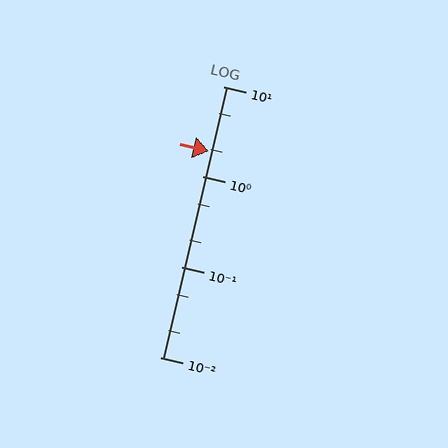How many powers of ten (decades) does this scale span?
The scale spans 3 decades, from 0.01 to 10.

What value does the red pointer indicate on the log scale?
The pointer indicates approximately 1.9.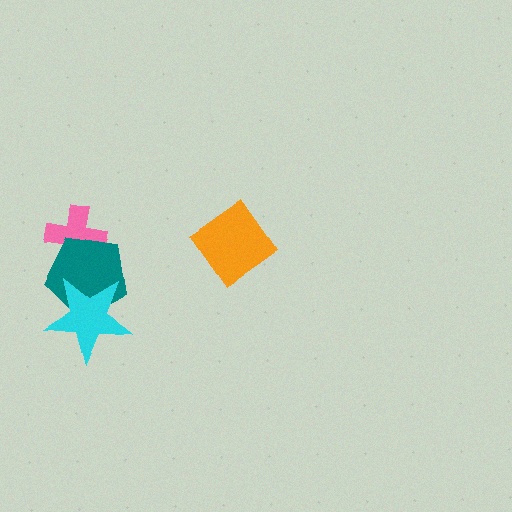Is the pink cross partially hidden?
Yes, it is partially covered by another shape.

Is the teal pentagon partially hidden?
Yes, it is partially covered by another shape.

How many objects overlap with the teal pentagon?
2 objects overlap with the teal pentagon.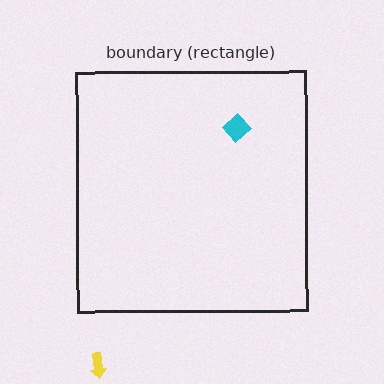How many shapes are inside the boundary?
1 inside, 1 outside.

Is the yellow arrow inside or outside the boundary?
Outside.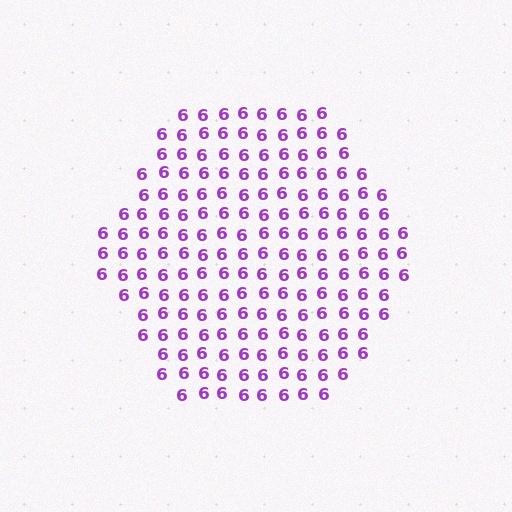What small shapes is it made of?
It is made of small digit 6's.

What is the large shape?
The large shape is a hexagon.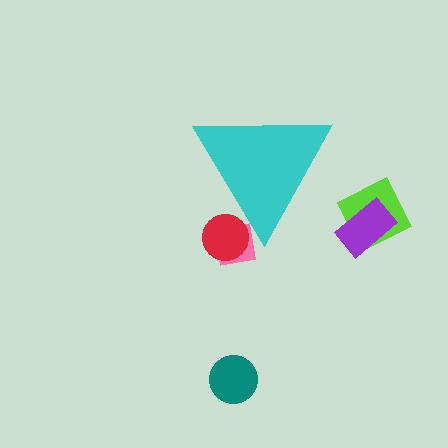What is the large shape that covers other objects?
A cyan triangle.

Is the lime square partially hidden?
No, the lime square is fully visible.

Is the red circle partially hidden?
Yes, the red circle is partially hidden behind the cyan triangle.